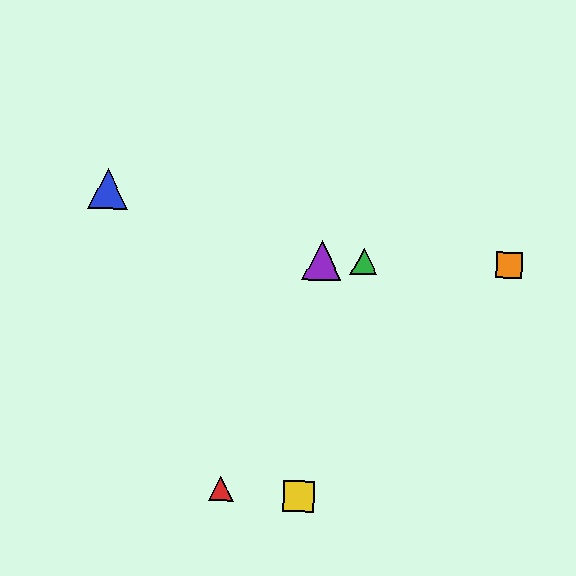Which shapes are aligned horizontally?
The green triangle, the purple triangle, the orange square are aligned horizontally.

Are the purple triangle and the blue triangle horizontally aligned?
No, the purple triangle is at y≈260 and the blue triangle is at y≈189.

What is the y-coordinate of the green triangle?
The green triangle is at y≈261.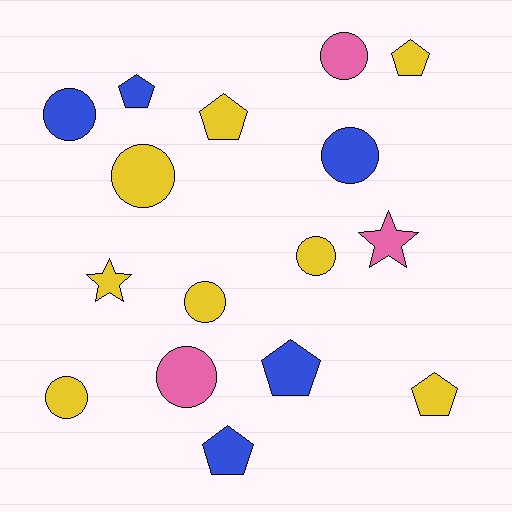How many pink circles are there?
There are 2 pink circles.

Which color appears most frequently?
Yellow, with 8 objects.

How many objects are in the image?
There are 16 objects.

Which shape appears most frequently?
Circle, with 8 objects.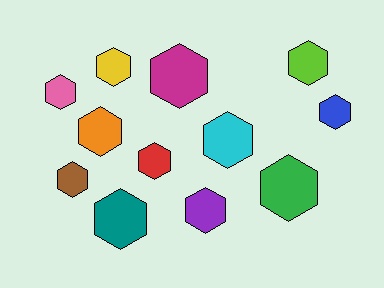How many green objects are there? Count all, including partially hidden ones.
There is 1 green object.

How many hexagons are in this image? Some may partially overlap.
There are 12 hexagons.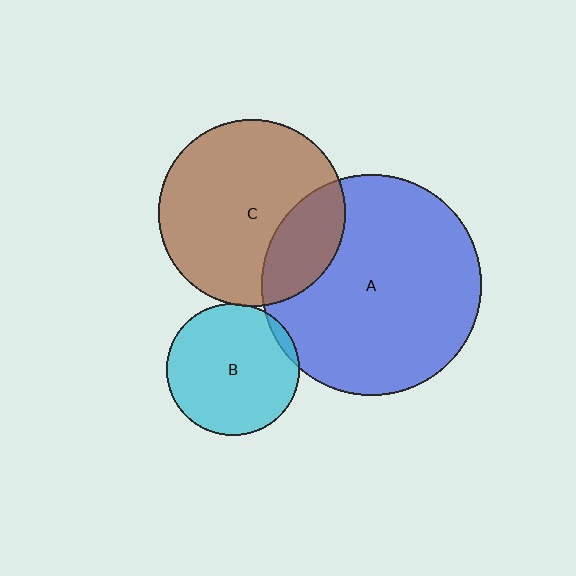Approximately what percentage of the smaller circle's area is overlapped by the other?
Approximately 5%.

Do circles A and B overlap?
Yes.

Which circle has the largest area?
Circle A (blue).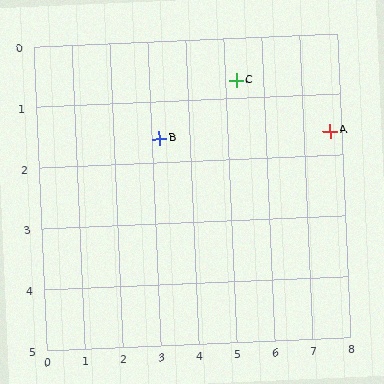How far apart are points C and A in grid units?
Points C and A are about 2.6 grid units apart.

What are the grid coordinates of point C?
Point C is at approximately (5.3, 0.7).